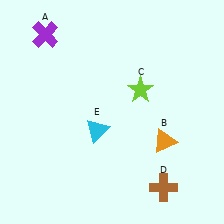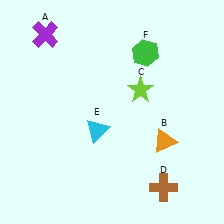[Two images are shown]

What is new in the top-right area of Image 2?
A green hexagon (F) was added in the top-right area of Image 2.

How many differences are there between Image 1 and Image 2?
There is 1 difference between the two images.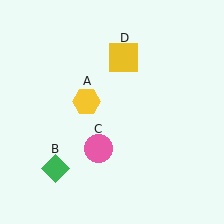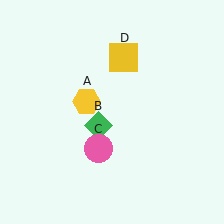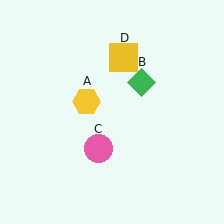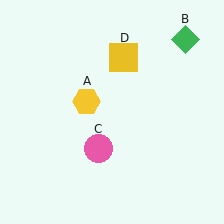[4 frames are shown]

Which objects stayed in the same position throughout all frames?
Yellow hexagon (object A) and pink circle (object C) and yellow square (object D) remained stationary.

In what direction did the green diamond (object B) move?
The green diamond (object B) moved up and to the right.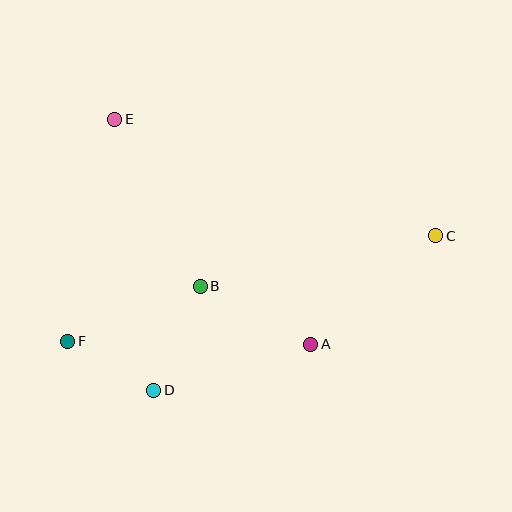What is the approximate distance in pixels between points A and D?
The distance between A and D is approximately 163 pixels.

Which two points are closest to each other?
Points D and F are closest to each other.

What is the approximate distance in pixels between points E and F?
The distance between E and F is approximately 227 pixels.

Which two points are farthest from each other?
Points C and F are farthest from each other.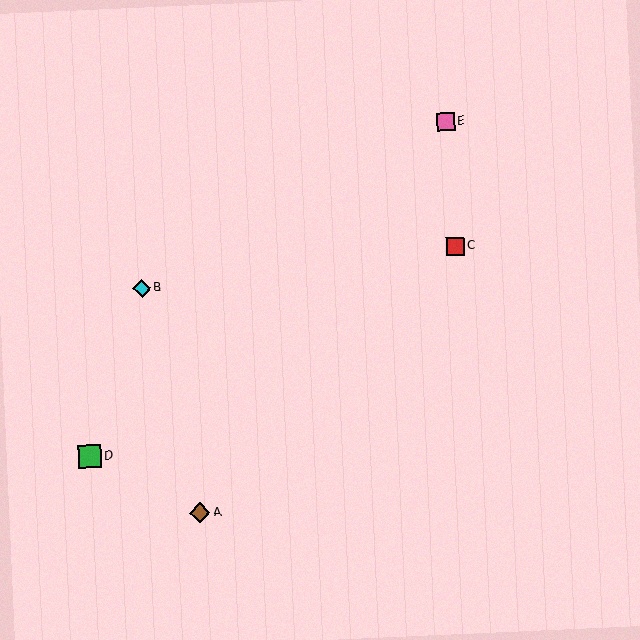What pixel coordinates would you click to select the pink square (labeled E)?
Click at (446, 122) to select the pink square E.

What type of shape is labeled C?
Shape C is a red square.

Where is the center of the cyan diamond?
The center of the cyan diamond is at (142, 288).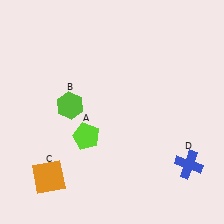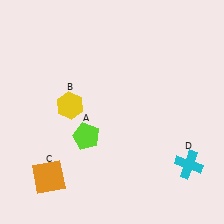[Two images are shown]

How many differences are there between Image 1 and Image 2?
There are 2 differences between the two images.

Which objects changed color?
B changed from lime to yellow. D changed from blue to cyan.